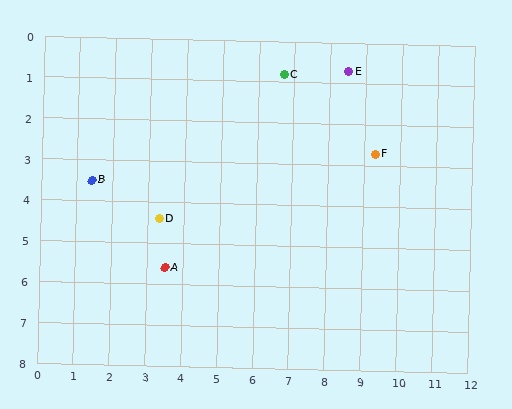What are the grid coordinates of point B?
Point B is at approximately (1.4, 3.5).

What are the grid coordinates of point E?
Point E is at approximately (8.5, 0.7).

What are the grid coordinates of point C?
Point C is at approximately (6.7, 0.8).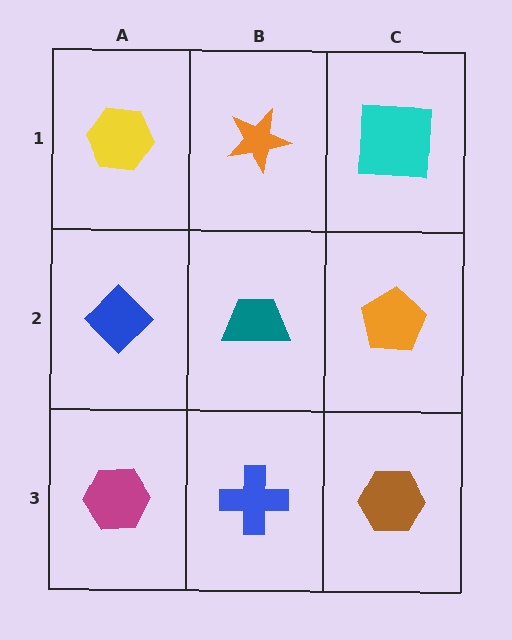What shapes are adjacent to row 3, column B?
A teal trapezoid (row 2, column B), a magenta hexagon (row 3, column A), a brown hexagon (row 3, column C).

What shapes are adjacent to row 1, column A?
A blue diamond (row 2, column A), an orange star (row 1, column B).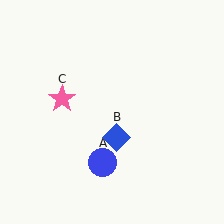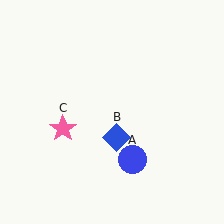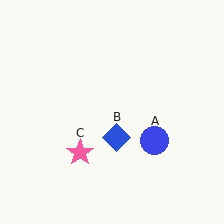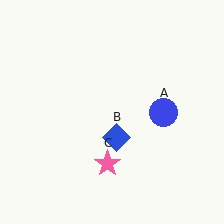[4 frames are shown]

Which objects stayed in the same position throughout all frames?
Blue diamond (object B) remained stationary.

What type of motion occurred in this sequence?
The blue circle (object A), pink star (object C) rotated counterclockwise around the center of the scene.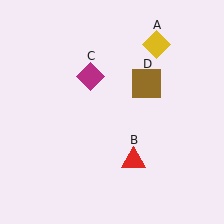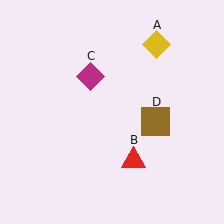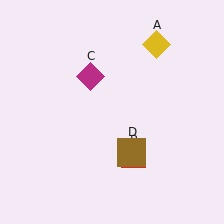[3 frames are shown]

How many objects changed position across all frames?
1 object changed position: brown square (object D).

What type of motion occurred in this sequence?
The brown square (object D) rotated clockwise around the center of the scene.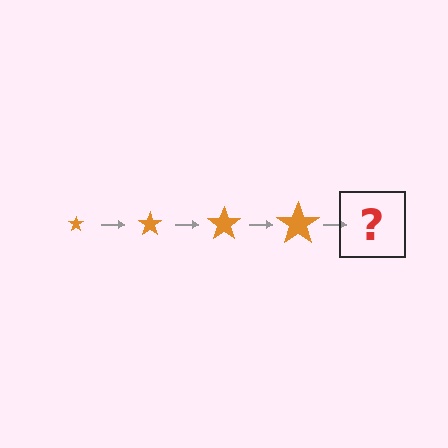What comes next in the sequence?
The next element should be an orange star, larger than the previous one.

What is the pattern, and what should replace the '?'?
The pattern is that the star gets progressively larger each step. The '?' should be an orange star, larger than the previous one.